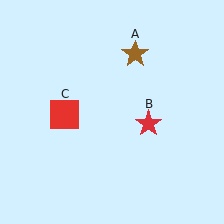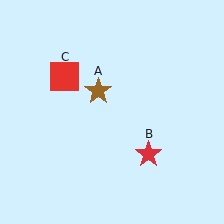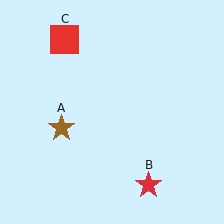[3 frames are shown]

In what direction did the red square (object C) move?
The red square (object C) moved up.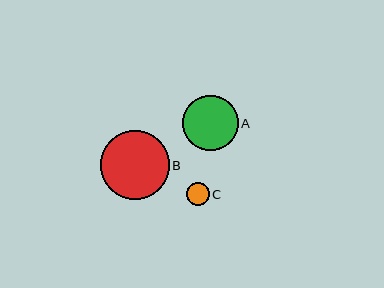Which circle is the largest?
Circle B is the largest with a size of approximately 69 pixels.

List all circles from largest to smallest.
From largest to smallest: B, A, C.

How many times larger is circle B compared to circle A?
Circle B is approximately 1.3 times the size of circle A.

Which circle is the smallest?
Circle C is the smallest with a size of approximately 23 pixels.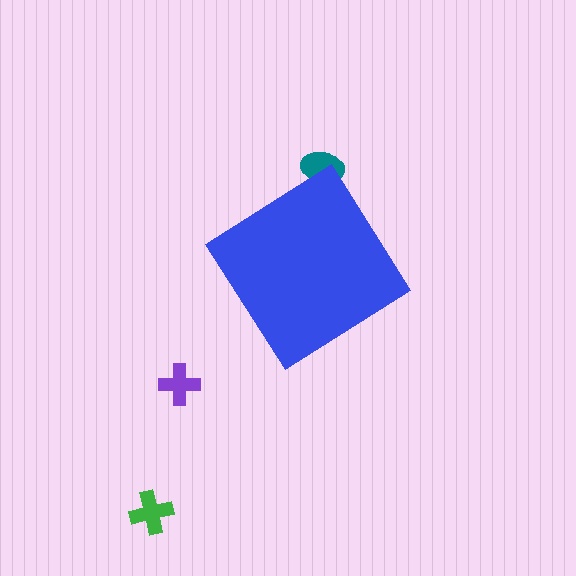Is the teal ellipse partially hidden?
Yes, the teal ellipse is partially hidden behind the blue diamond.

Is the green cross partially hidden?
No, the green cross is fully visible.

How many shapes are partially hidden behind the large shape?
1 shape is partially hidden.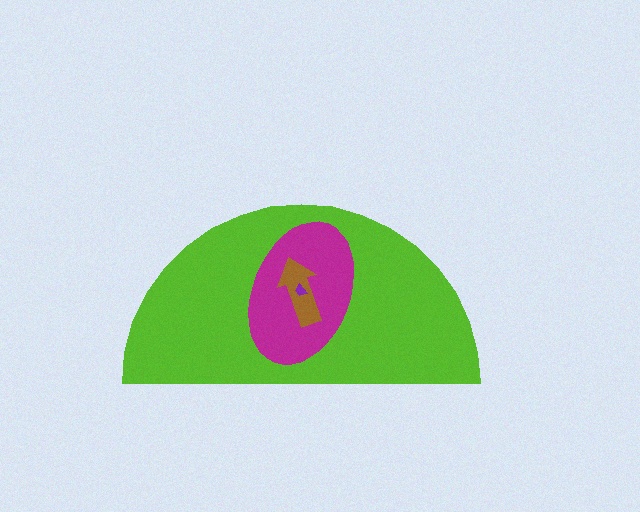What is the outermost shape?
The lime semicircle.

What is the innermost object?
The purple trapezoid.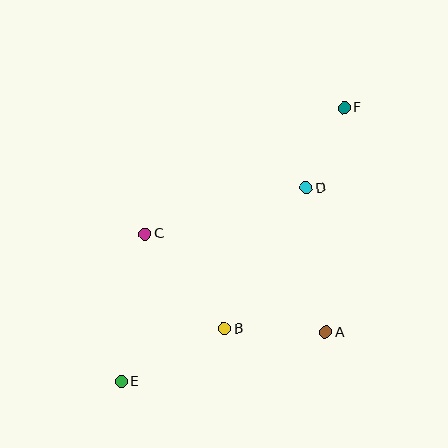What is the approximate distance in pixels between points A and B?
The distance between A and B is approximately 101 pixels.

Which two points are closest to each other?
Points D and F are closest to each other.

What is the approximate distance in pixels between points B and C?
The distance between B and C is approximately 124 pixels.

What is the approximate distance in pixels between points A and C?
The distance between A and C is approximately 206 pixels.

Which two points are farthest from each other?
Points E and F are farthest from each other.